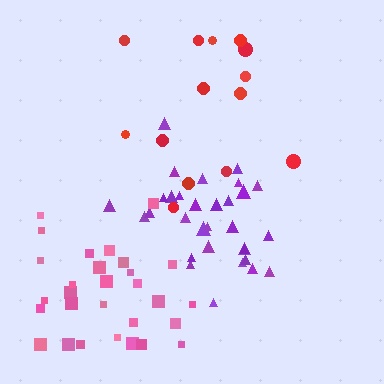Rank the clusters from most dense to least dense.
purple, pink, red.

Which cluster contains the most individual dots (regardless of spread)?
Purple (31).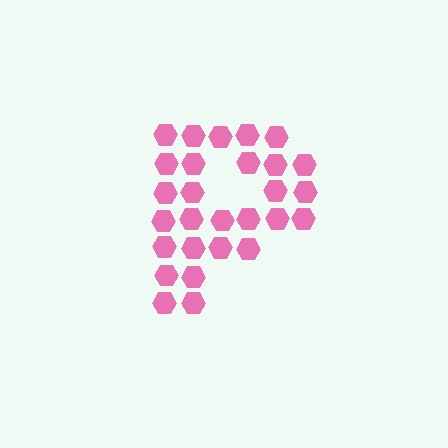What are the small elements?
The small elements are hexagons.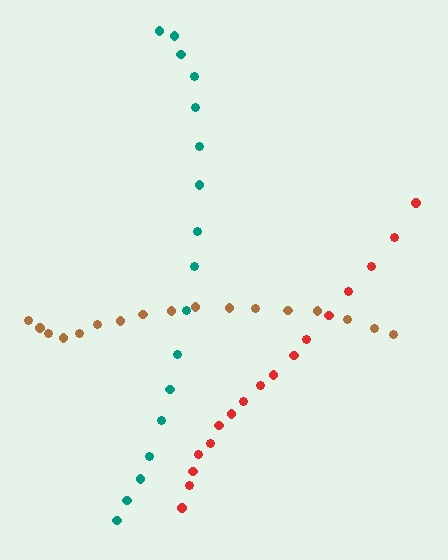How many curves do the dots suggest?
There are 3 distinct paths.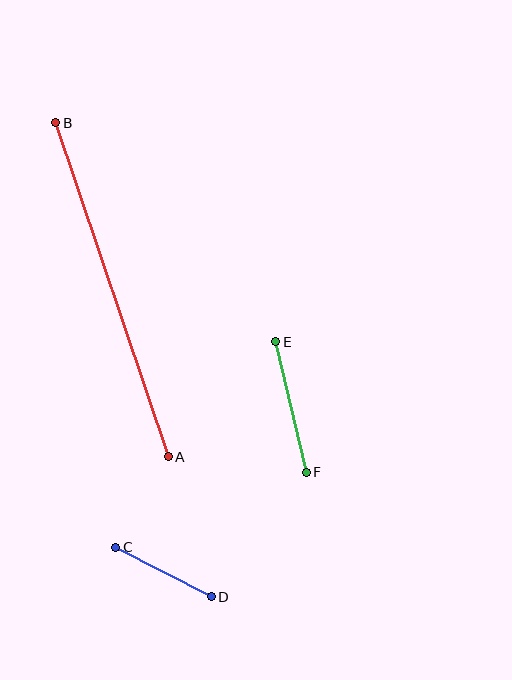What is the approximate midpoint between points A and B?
The midpoint is at approximately (112, 290) pixels.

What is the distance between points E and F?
The distance is approximately 134 pixels.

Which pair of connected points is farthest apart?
Points A and B are farthest apart.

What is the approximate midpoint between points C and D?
The midpoint is at approximately (164, 572) pixels.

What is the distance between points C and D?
The distance is approximately 107 pixels.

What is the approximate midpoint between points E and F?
The midpoint is at approximately (291, 407) pixels.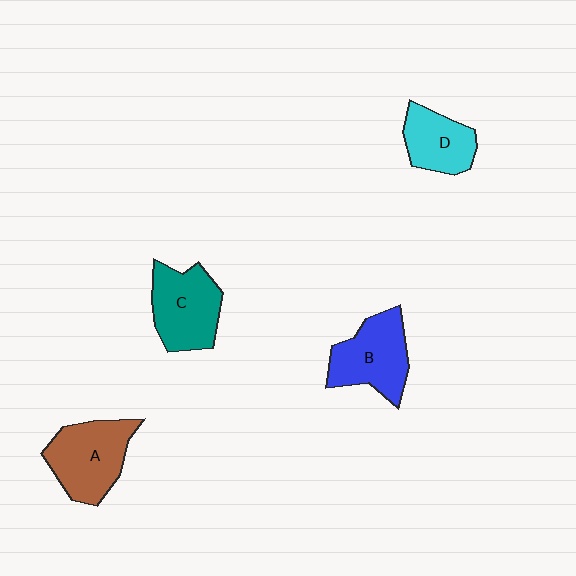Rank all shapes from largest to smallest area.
From largest to smallest: A (brown), B (blue), C (teal), D (cyan).